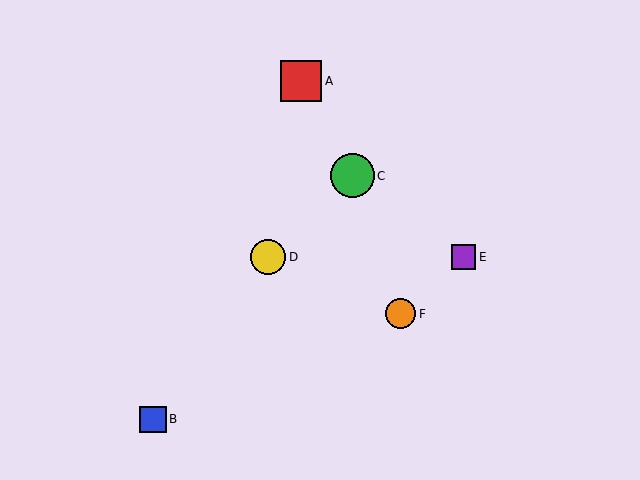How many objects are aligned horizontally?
2 objects (D, E) are aligned horizontally.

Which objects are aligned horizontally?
Objects D, E are aligned horizontally.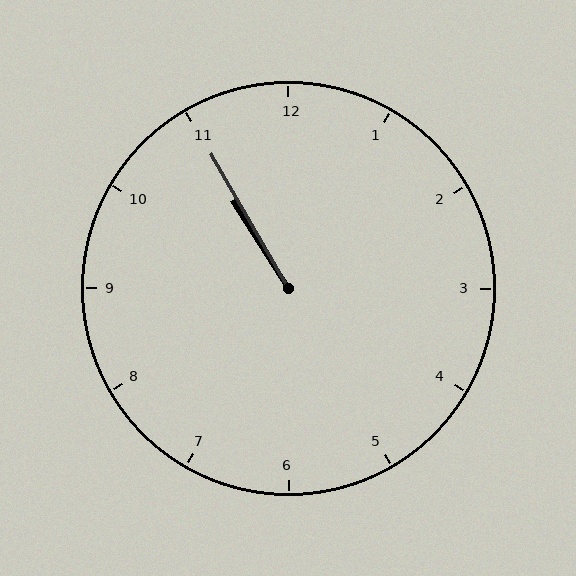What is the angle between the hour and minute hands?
Approximately 2 degrees.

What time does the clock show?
10:55.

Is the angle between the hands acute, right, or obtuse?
It is acute.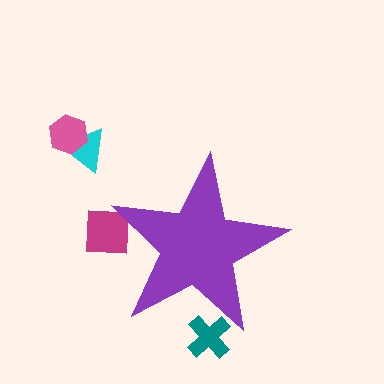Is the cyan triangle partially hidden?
No, the cyan triangle is fully visible.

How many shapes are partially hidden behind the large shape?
2 shapes are partially hidden.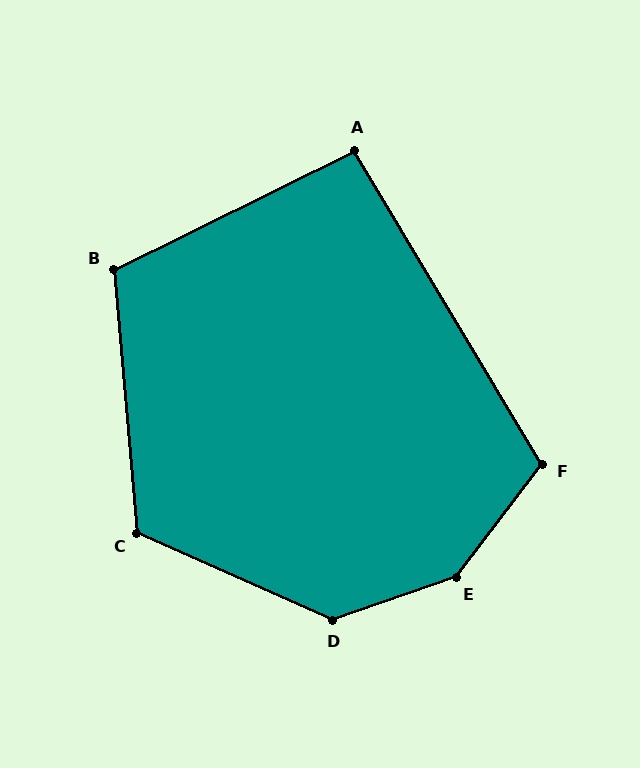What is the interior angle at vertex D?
Approximately 137 degrees (obtuse).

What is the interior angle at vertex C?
Approximately 119 degrees (obtuse).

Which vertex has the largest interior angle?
E, at approximately 146 degrees.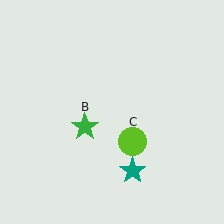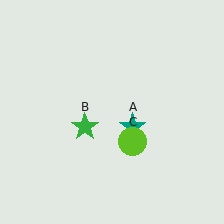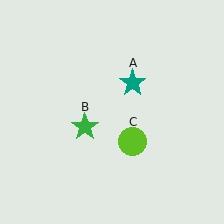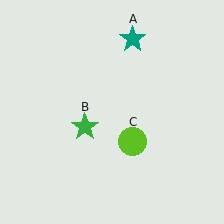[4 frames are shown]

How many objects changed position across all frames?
1 object changed position: teal star (object A).